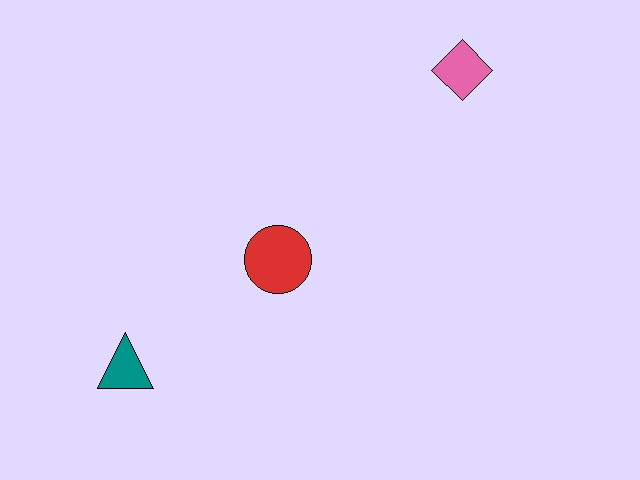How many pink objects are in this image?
There is 1 pink object.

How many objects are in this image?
There are 3 objects.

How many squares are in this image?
There are no squares.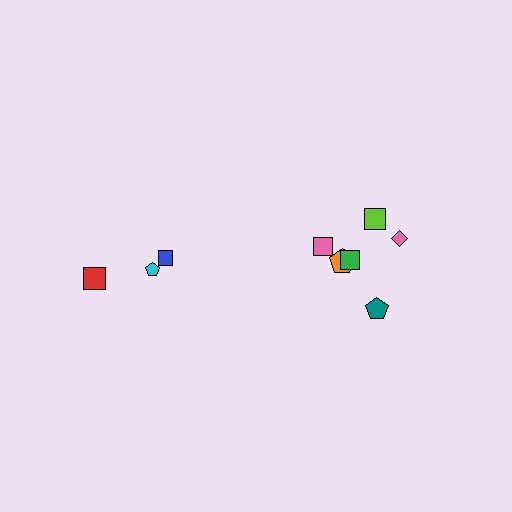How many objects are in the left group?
There are 3 objects.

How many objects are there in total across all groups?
There are 9 objects.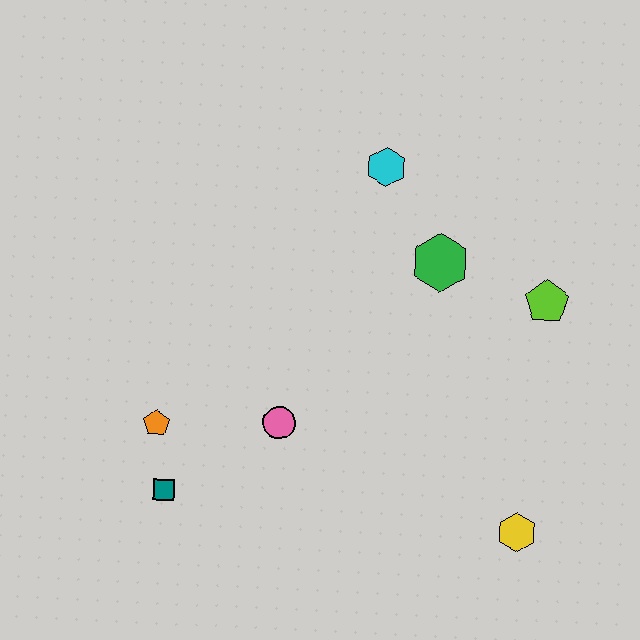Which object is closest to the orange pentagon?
The teal square is closest to the orange pentagon.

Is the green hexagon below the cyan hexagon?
Yes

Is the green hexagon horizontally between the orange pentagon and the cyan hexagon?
No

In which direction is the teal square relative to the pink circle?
The teal square is to the left of the pink circle.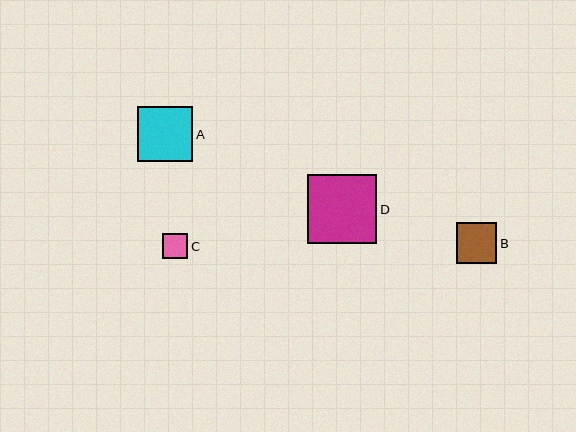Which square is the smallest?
Square C is the smallest with a size of approximately 25 pixels.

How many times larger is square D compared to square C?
Square D is approximately 2.8 times the size of square C.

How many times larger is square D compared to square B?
Square D is approximately 1.7 times the size of square B.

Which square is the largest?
Square D is the largest with a size of approximately 70 pixels.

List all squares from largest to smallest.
From largest to smallest: D, A, B, C.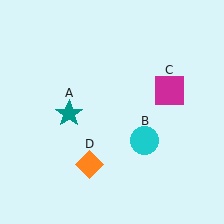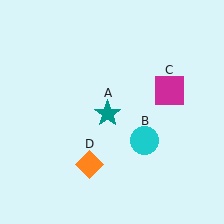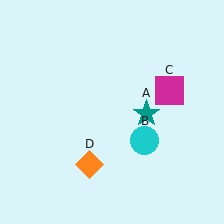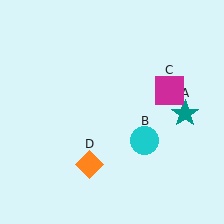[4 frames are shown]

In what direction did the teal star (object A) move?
The teal star (object A) moved right.